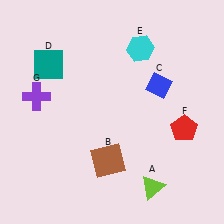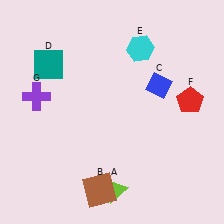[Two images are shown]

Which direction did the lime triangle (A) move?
The lime triangle (A) moved left.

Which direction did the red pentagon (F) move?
The red pentagon (F) moved up.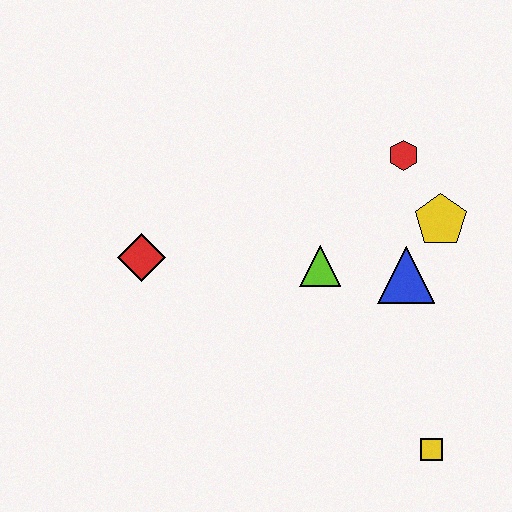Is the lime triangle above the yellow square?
Yes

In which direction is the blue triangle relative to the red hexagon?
The blue triangle is below the red hexagon.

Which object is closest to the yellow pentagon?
The blue triangle is closest to the yellow pentagon.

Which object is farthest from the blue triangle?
The red diamond is farthest from the blue triangle.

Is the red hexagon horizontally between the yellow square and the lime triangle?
Yes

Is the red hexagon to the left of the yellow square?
Yes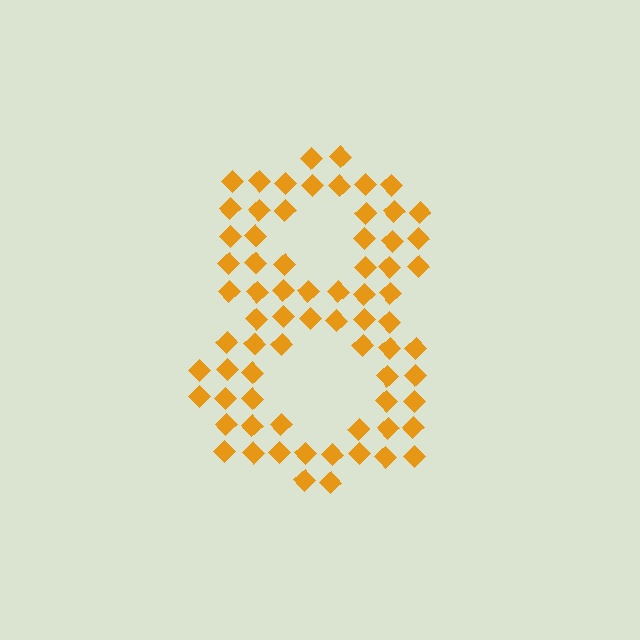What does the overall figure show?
The overall figure shows the digit 8.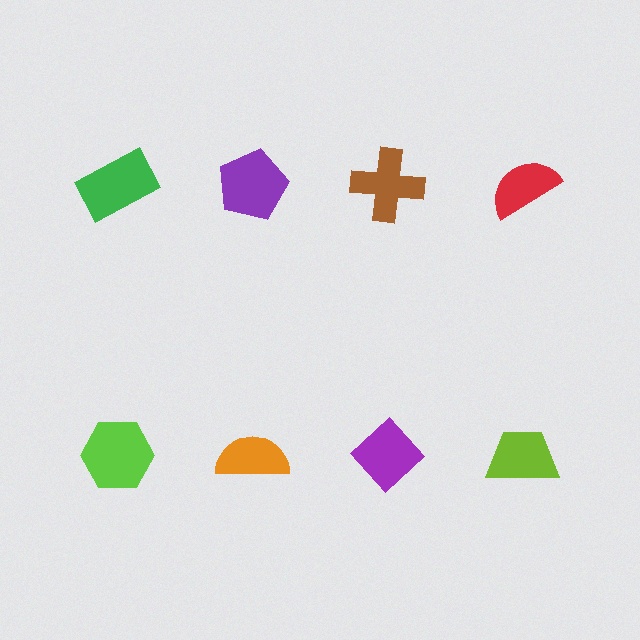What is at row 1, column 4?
A red semicircle.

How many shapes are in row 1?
4 shapes.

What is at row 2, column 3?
A purple diamond.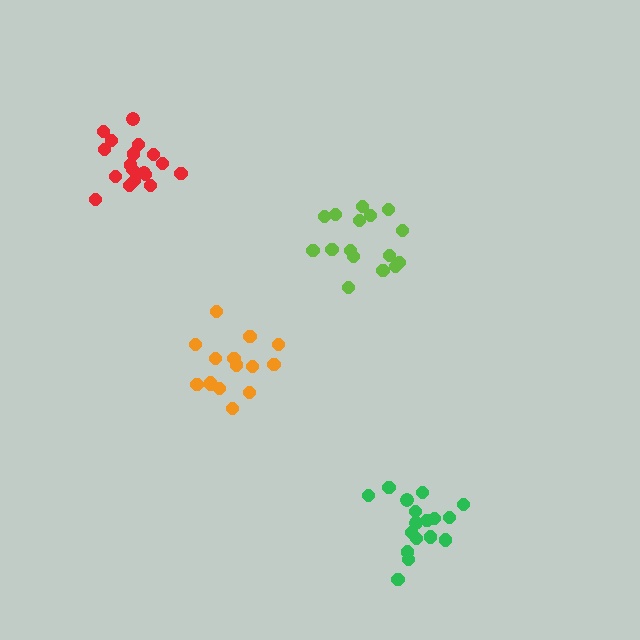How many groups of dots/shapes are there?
There are 4 groups.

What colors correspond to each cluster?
The clusters are colored: red, lime, green, orange.